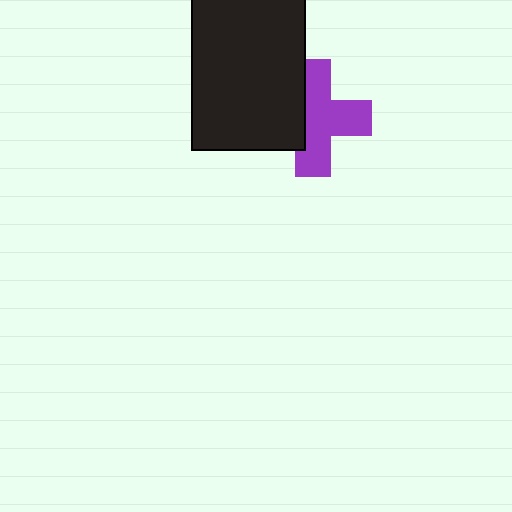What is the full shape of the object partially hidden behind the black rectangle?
The partially hidden object is a purple cross.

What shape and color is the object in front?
The object in front is a black rectangle.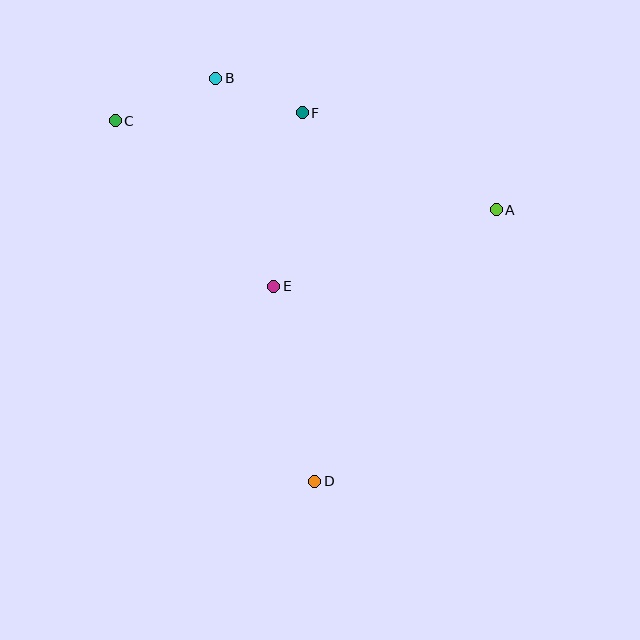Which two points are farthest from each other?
Points B and D are farthest from each other.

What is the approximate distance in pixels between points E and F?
The distance between E and F is approximately 176 pixels.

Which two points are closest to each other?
Points B and F are closest to each other.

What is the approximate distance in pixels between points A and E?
The distance between A and E is approximately 235 pixels.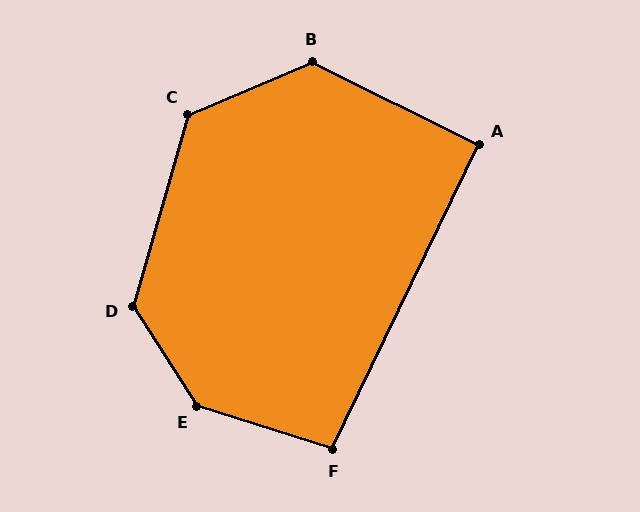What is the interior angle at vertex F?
Approximately 98 degrees (obtuse).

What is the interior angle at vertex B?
Approximately 131 degrees (obtuse).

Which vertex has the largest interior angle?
E, at approximately 141 degrees.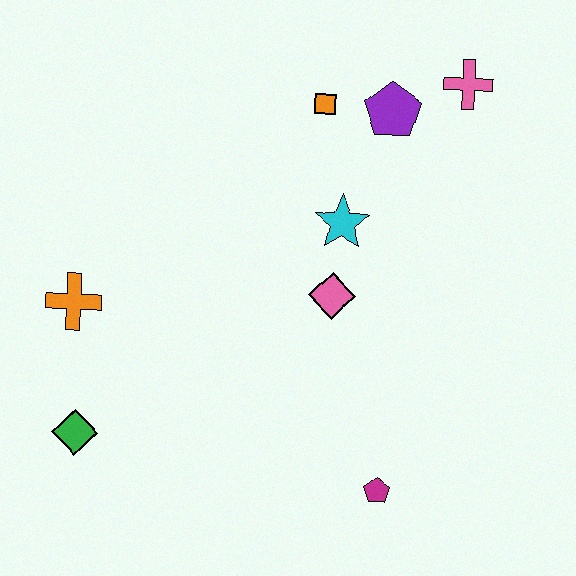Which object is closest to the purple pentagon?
The orange square is closest to the purple pentagon.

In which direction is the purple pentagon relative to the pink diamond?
The purple pentagon is above the pink diamond.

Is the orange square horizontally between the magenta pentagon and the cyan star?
No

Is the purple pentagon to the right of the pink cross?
No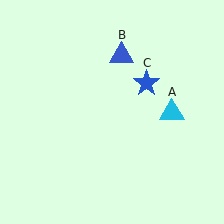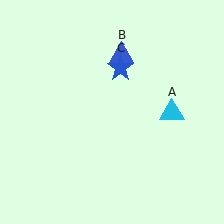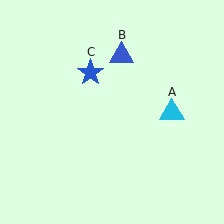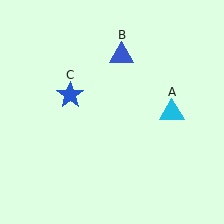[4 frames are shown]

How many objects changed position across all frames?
1 object changed position: blue star (object C).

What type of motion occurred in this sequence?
The blue star (object C) rotated counterclockwise around the center of the scene.